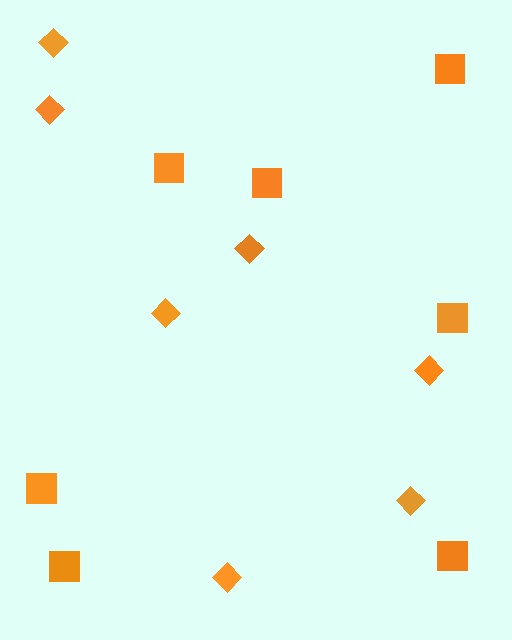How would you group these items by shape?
There are 2 groups: one group of diamonds (7) and one group of squares (7).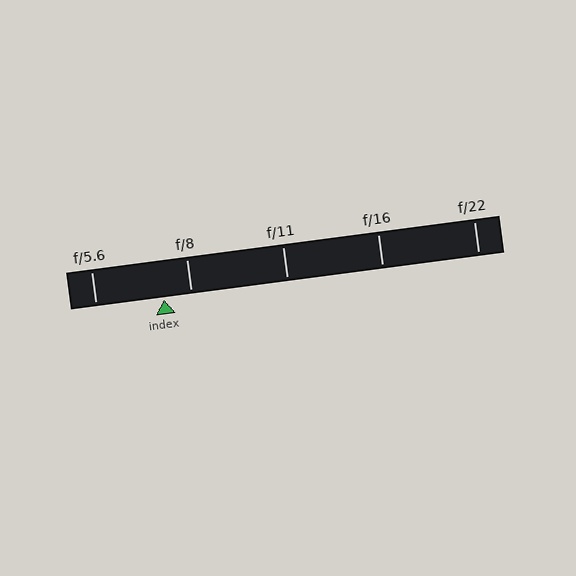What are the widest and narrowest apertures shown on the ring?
The widest aperture shown is f/5.6 and the narrowest is f/22.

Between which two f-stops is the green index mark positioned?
The index mark is between f/5.6 and f/8.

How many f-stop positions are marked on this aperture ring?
There are 5 f-stop positions marked.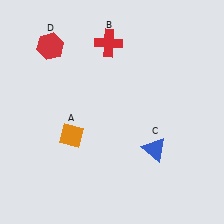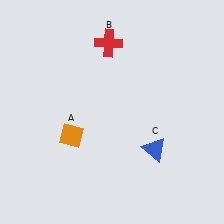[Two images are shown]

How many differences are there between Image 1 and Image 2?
There is 1 difference between the two images.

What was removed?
The red hexagon (D) was removed in Image 2.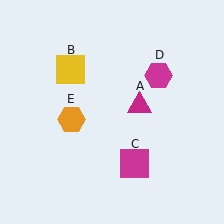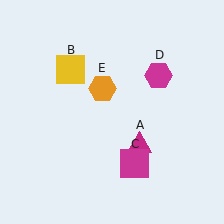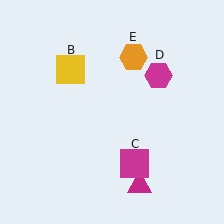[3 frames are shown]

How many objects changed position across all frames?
2 objects changed position: magenta triangle (object A), orange hexagon (object E).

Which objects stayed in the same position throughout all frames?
Yellow square (object B) and magenta square (object C) and magenta hexagon (object D) remained stationary.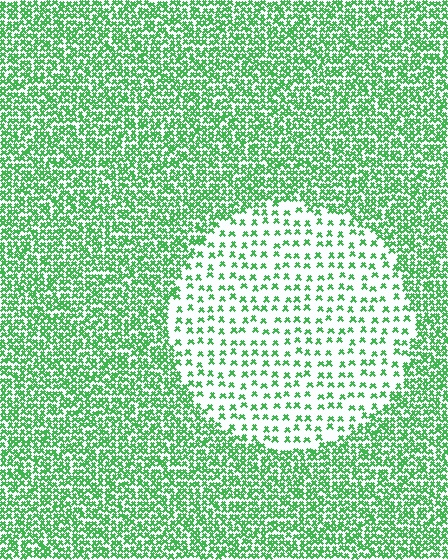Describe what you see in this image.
The image contains small green elements arranged at two different densities. A circle-shaped region is visible where the elements are less densely packed than the surrounding area.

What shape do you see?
I see a circle.